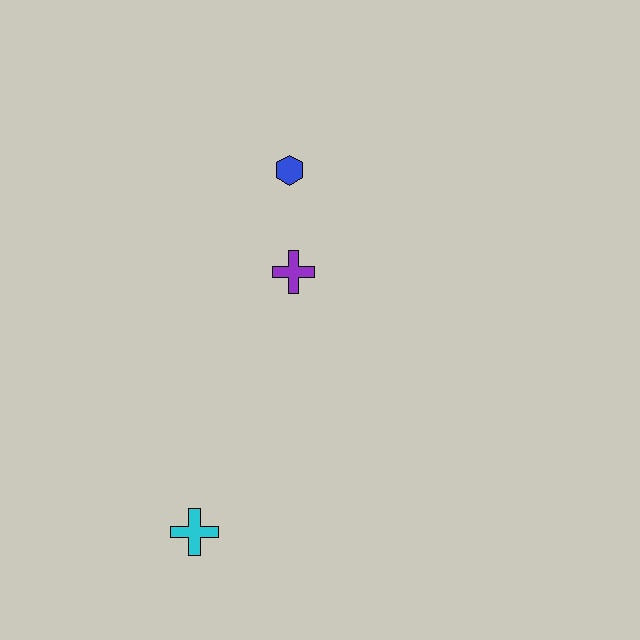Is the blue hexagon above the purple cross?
Yes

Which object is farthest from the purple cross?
The cyan cross is farthest from the purple cross.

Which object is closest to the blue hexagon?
The purple cross is closest to the blue hexagon.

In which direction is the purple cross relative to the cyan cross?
The purple cross is above the cyan cross.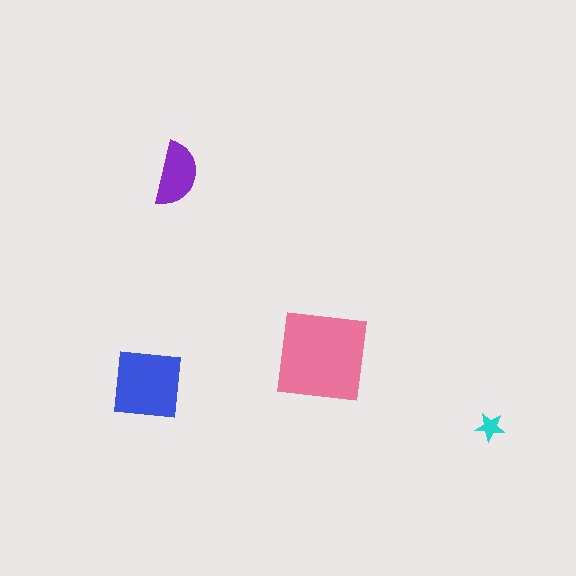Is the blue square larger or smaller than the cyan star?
Larger.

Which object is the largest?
The pink square.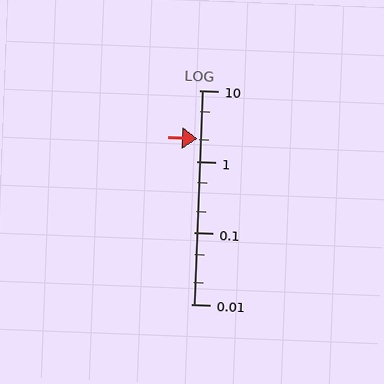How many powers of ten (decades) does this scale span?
The scale spans 3 decades, from 0.01 to 10.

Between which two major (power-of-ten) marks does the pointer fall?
The pointer is between 1 and 10.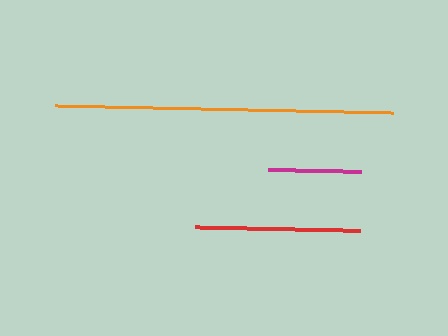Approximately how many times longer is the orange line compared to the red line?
The orange line is approximately 2.0 times the length of the red line.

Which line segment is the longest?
The orange line is the longest at approximately 337 pixels.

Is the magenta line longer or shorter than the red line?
The red line is longer than the magenta line.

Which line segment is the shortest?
The magenta line is the shortest at approximately 93 pixels.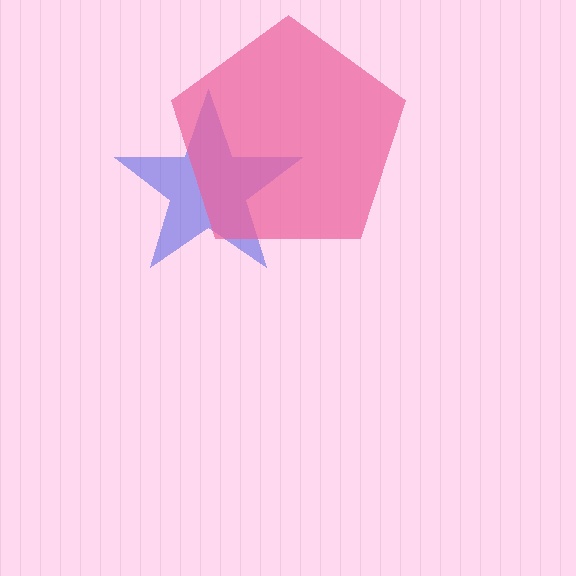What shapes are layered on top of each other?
The layered shapes are: a blue star, a pink pentagon.